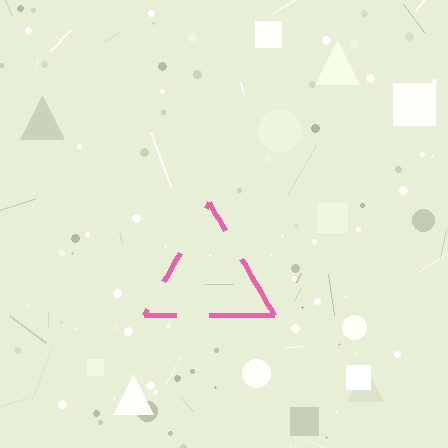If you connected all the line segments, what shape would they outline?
They would outline a triangle.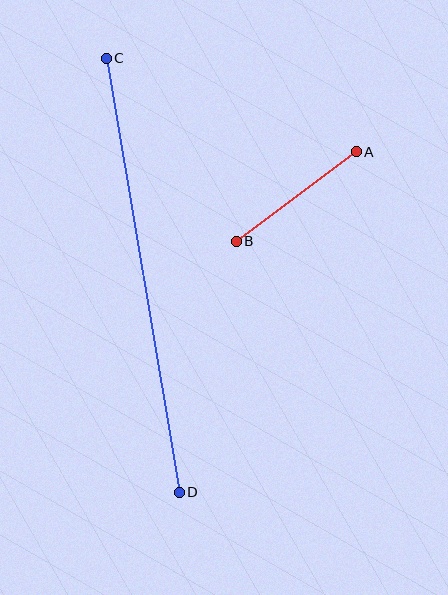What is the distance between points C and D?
The distance is approximately 440 pixels.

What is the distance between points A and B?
The distance is approximately 149 pixels.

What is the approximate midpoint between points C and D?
The midpoint is at approximately (143, 275) pixels.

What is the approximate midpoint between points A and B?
The midpoint is at approximately (296, 196) pixels.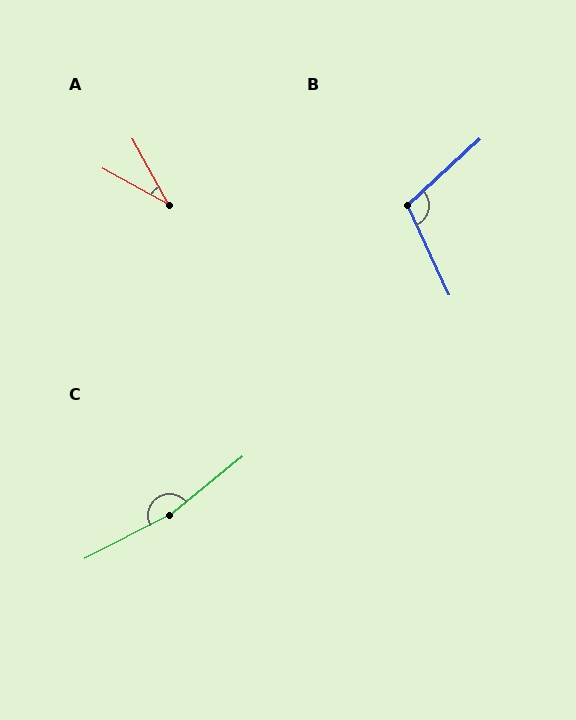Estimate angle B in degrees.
Approximately 107 degrees.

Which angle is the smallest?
A, at approximately 32 degrees.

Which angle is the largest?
C, at approximately 168 degrees.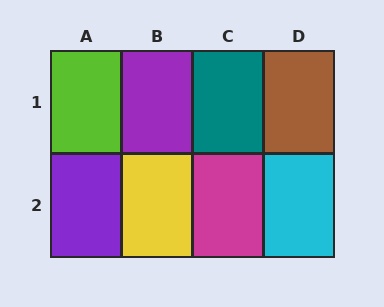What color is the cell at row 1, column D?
Brown.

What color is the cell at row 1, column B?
Purple.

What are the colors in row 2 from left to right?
Purple, yellow, magenta, cyan.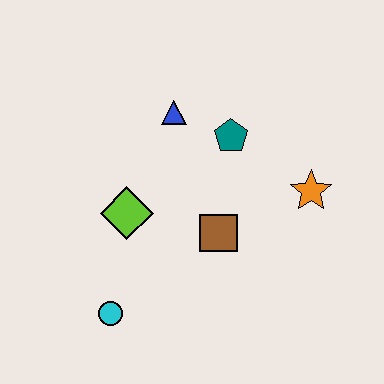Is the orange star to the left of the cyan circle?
No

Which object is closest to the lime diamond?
The brown square is closest to the lime diamond.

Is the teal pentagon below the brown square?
No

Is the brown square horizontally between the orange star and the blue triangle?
Yes